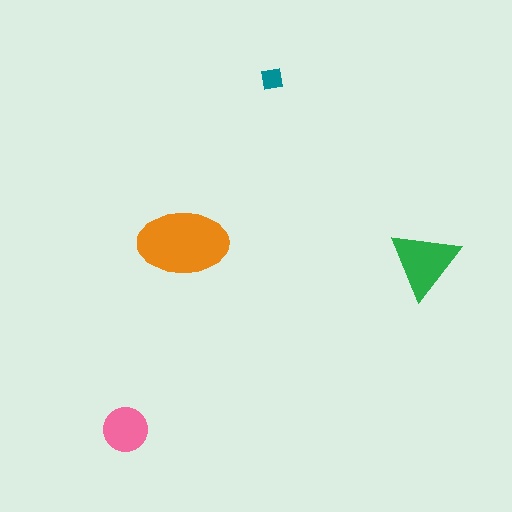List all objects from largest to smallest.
The orange ellipse, the green triangle, the pink circle, the teal square.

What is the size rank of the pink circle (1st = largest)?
3rd.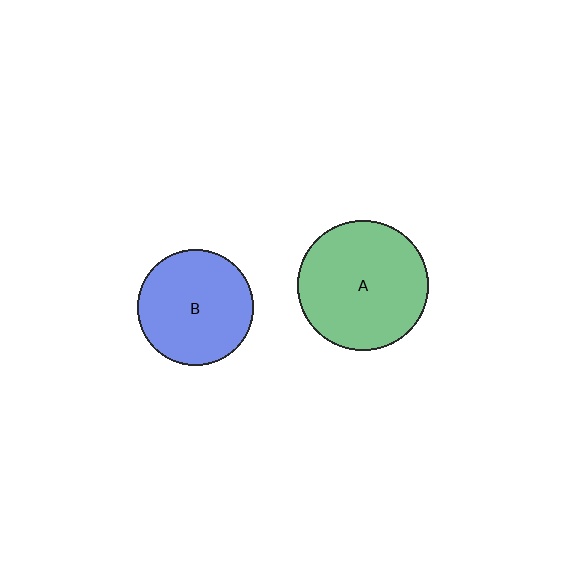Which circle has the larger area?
Circle A (green).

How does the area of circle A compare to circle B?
Approximately 1.3 times.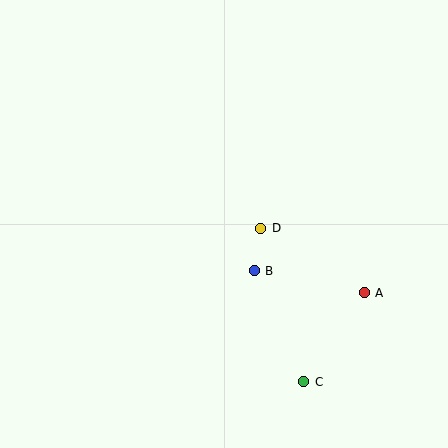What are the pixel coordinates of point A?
Point A is at (364, 293).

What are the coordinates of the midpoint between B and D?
The midpoint between B and D is at (258, 250).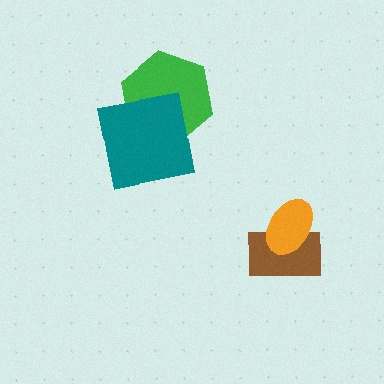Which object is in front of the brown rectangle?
The orange ellipse is in front of the brown rectangle.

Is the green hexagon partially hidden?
Yes, it is partially covered by another shape.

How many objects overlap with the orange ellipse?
1 object overlaps with the orange ellipse.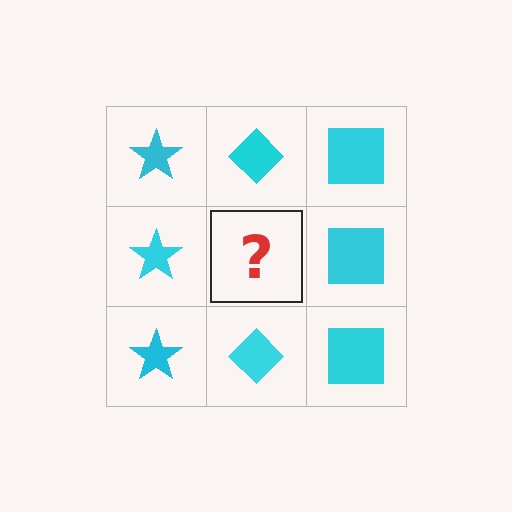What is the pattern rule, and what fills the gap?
The rule is that each column has a consistent shape. The gap should be filled with a cyan diamond.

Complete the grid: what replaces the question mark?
The question mark should be replaced with a cyan diamond.